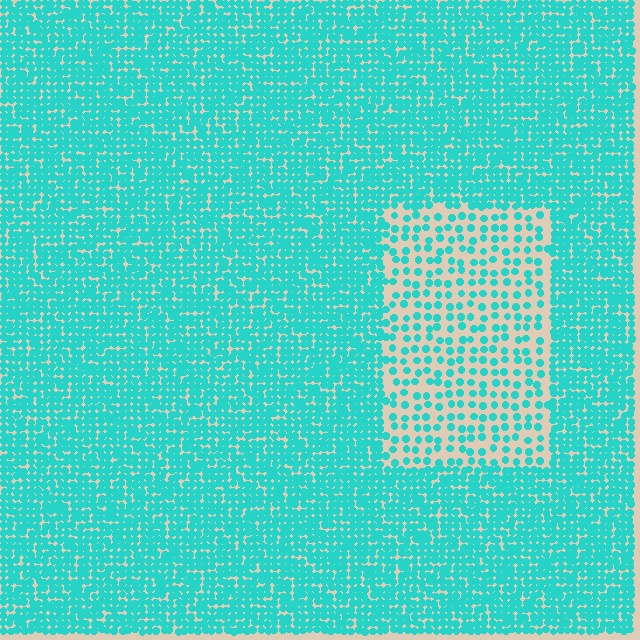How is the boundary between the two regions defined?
The boundary is defined by a change in element density (approximately 2.5x ratio). All elements are the same color, size, and shape.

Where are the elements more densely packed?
The elements are more densely packed outside the rectangle boundary.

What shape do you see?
I see a rectangle.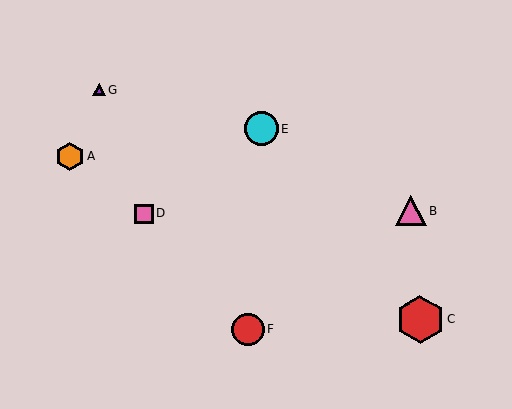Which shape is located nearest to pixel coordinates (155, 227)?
The pink square (labeled D) at (144, 213) is nearest to that location.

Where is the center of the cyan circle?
The center of the cyan circle is at (261, 129).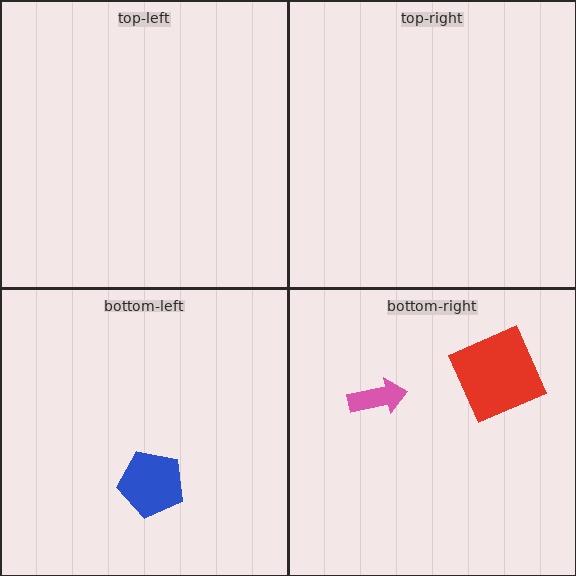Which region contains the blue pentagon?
The bottom-left region.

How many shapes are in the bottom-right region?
2.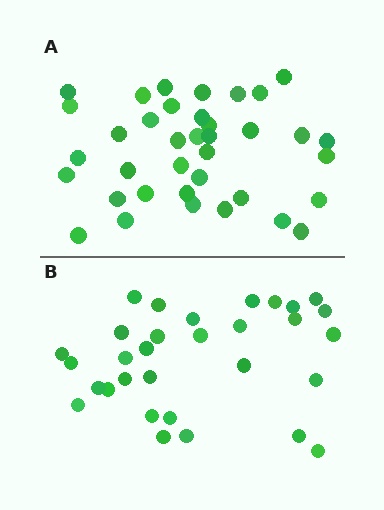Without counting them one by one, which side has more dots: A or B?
Region A (the top region) has more dots.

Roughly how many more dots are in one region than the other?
Region A has about 6 more dots than region B.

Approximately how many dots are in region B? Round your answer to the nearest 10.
About 30 dots. (The exact count is 31, which rounds to 30.)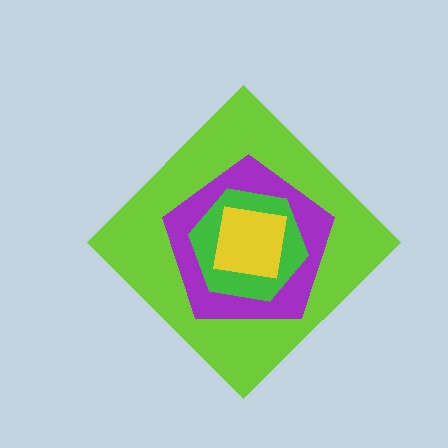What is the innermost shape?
The yellow square.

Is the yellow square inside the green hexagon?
Yes.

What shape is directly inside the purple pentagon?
The green hexagon.